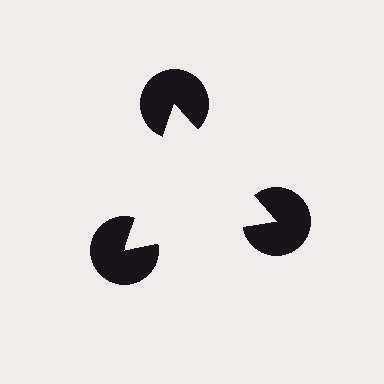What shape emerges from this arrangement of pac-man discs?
An illusory triangle — its edges are inferred from the aligned wedge cuts in the pac-man discs, not physically drawn.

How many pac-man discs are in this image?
There are 3 — one at each vertex of the illusory triangle.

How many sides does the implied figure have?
3 sides.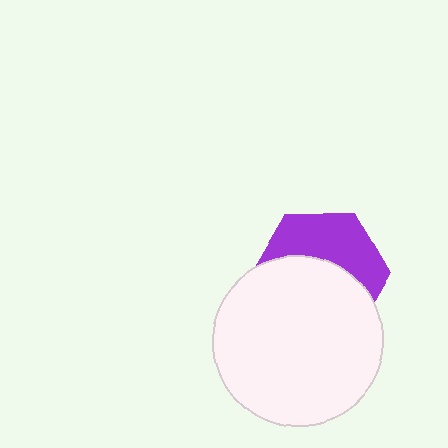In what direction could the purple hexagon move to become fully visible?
The purple hexagon could move up. That would shift it out from behind the white circle entirely.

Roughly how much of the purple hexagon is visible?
A small part of it is visible (roughly 43%).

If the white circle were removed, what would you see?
You would see the complete purple hexagon.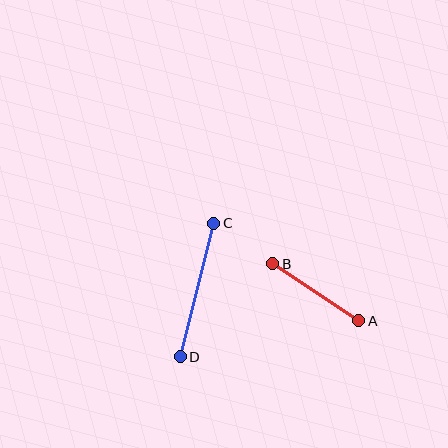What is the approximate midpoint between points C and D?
The midpoint is at approximately (197, 290) pixels.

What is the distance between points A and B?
The distance is approximately 103 pixels.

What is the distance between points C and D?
The distance is approximately 138 pixels.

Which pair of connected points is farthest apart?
Points C and D are farthest apart.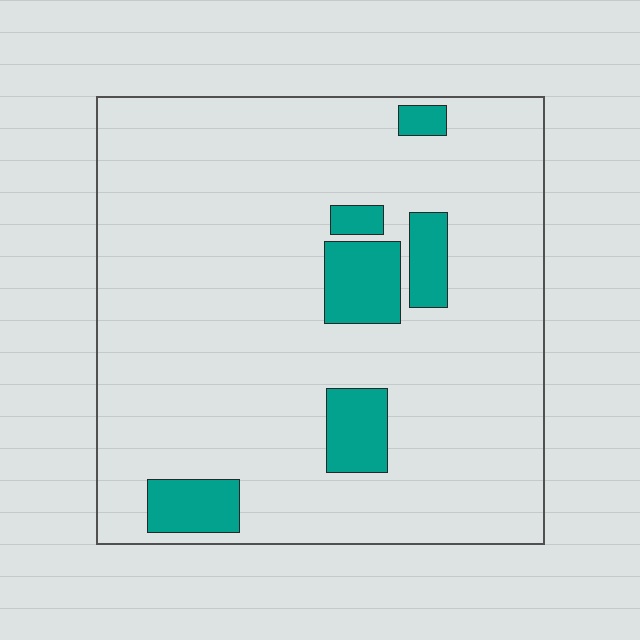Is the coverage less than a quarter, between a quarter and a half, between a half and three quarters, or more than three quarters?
Less than a quarter.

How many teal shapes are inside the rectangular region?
6.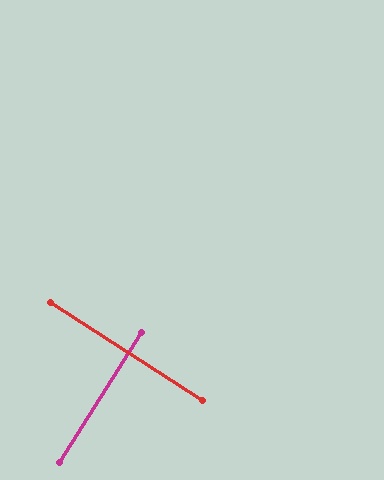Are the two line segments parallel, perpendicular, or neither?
Perpendicular — they meet at approximately 89°.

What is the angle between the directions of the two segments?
Approximately 89 degrees.